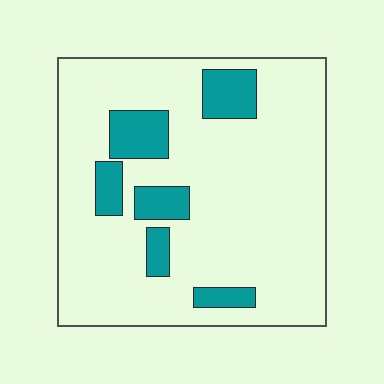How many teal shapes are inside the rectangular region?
6.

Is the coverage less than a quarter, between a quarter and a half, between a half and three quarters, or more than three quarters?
Less than a quarter.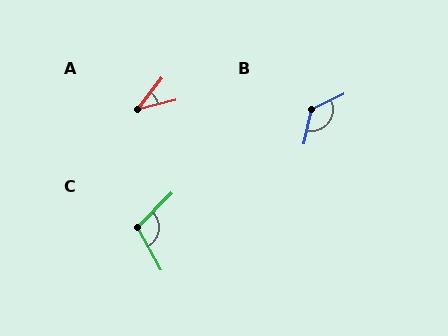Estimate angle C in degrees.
Approximately 107 degrees.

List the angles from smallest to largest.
A (38°), C (107°), B (128°).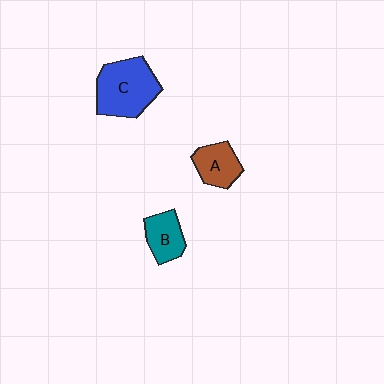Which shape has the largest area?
Shape C (blue).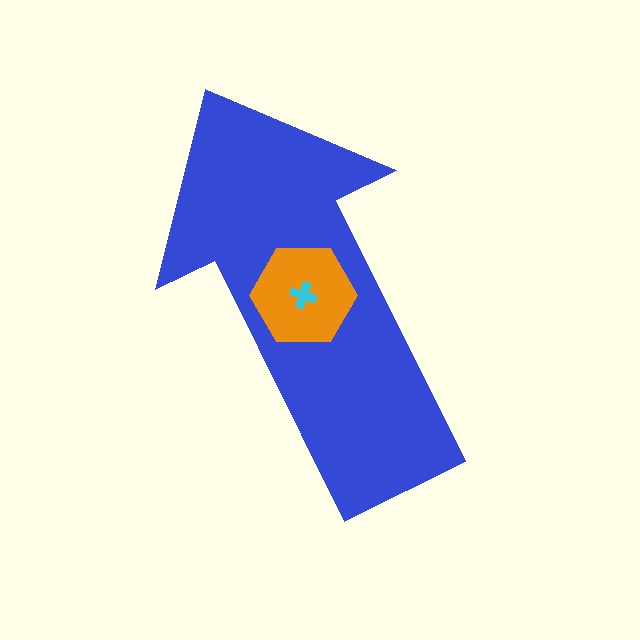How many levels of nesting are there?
3.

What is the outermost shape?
The blue arrow.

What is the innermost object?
The cyan cross.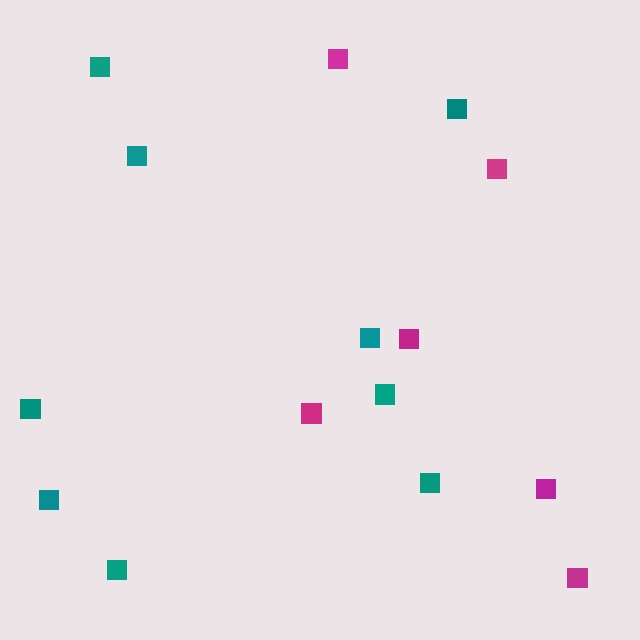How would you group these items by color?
There are 2 groups: one group of magenta squares (6) and one group of teal squares (9).